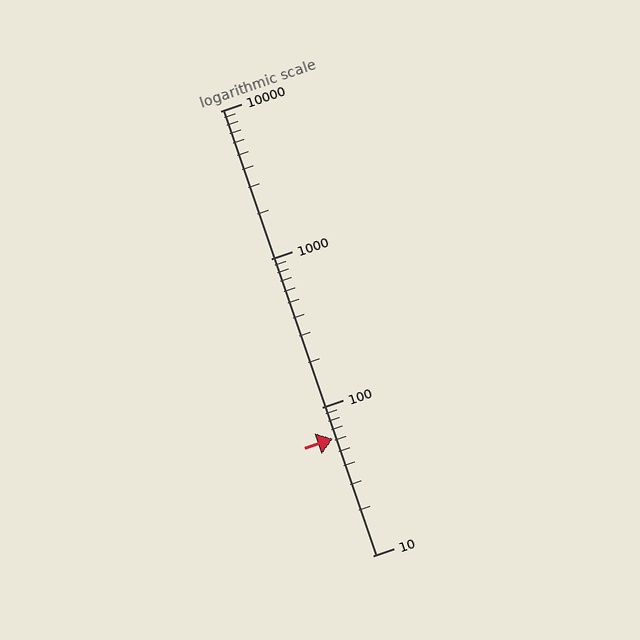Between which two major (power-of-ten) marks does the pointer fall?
The pointer is between 10 and 100.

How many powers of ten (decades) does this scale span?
The scale spans 3 decades, from 10 to 10000.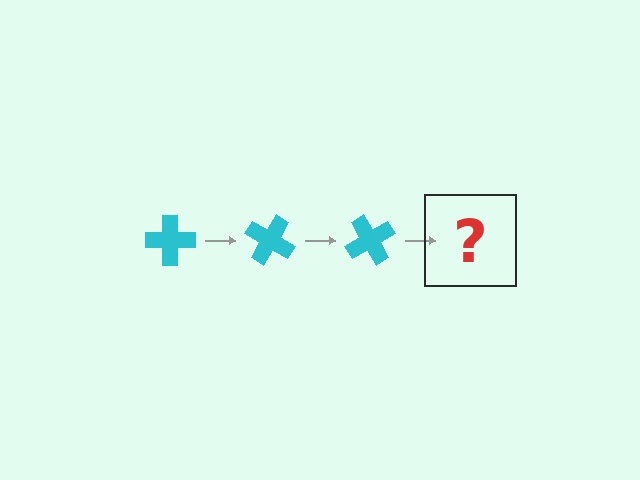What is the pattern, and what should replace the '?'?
The pattern is that the cross rotates 30 degrees each step. The '?' should be a cyan cross rotated 90 degrees.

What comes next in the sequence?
The next element should be a cyan cross rotated 90 degrees.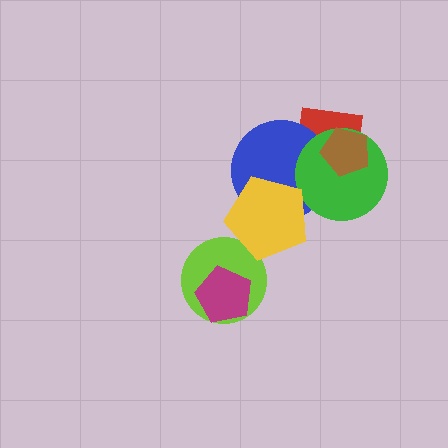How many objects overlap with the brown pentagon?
3 objects overlap with the brown pentagon.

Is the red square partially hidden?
Yes, it is partially covered by another shape.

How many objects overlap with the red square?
3 objects overlap with the red square.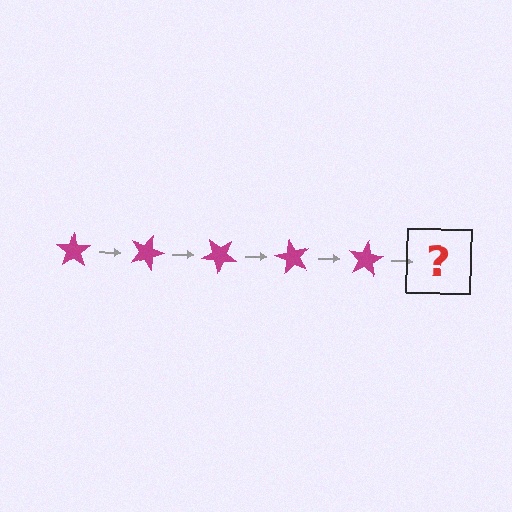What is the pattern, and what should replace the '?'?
The pattern is that the star rotates 20 degrees each step. The '?' should be a magenta star rotated 100 degrees.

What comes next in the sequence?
The next element should be a magenta star rotated 100 degrees.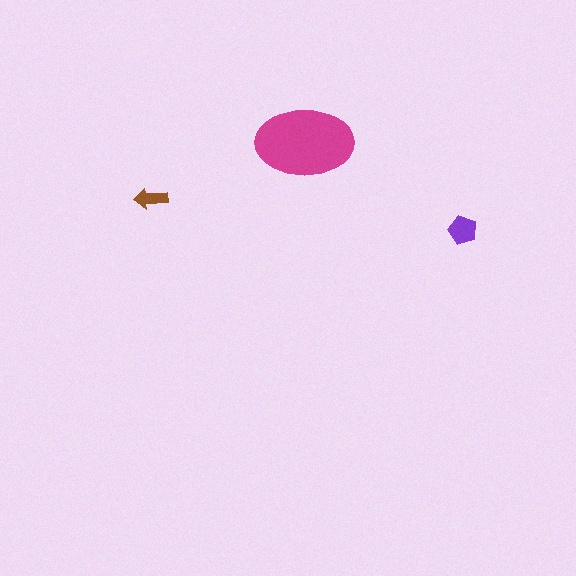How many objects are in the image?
There are 3 objects in the image.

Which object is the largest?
The magenta ellipse.